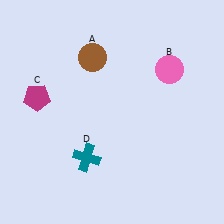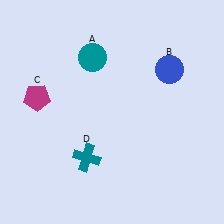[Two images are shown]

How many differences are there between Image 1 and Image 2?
There are 2 differences between the two images.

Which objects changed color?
A changed from brown to teal. B changed from pink to blue.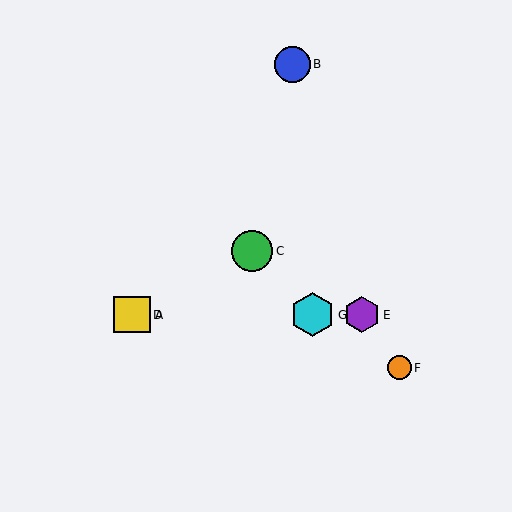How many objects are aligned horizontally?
4 objects (A, D, E, G) are aligned horizontally.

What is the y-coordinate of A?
Object A is at y≈315.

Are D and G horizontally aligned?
Yes, both are at y≈315.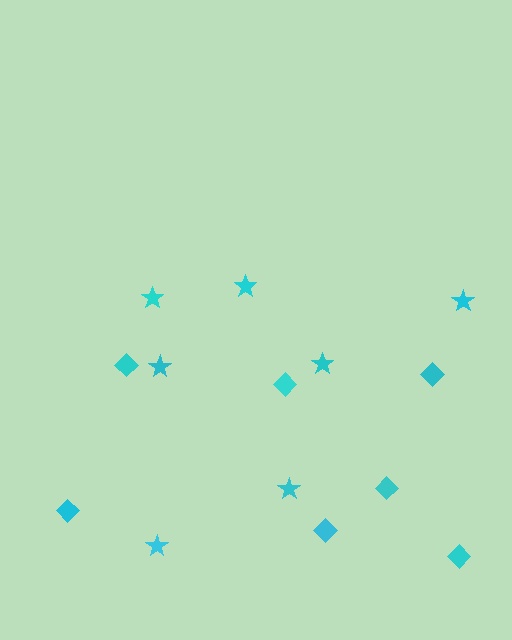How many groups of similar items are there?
There are 2 groups: one group of stars (7) and one group of diamonds (7).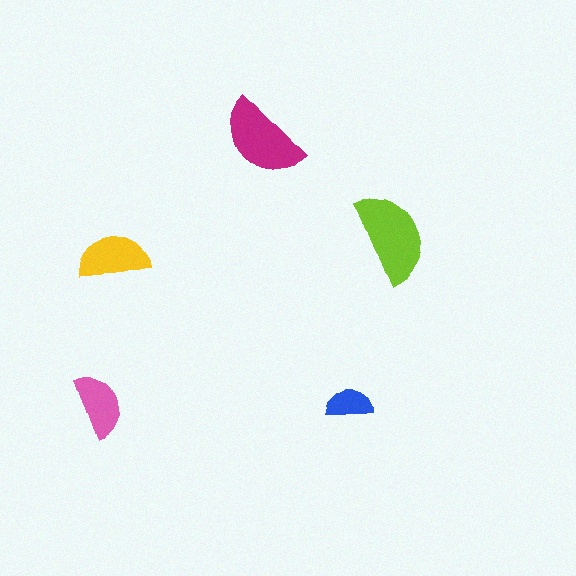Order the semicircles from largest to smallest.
the lime one, the magenta one, the yellow one, the pink one, the blue one.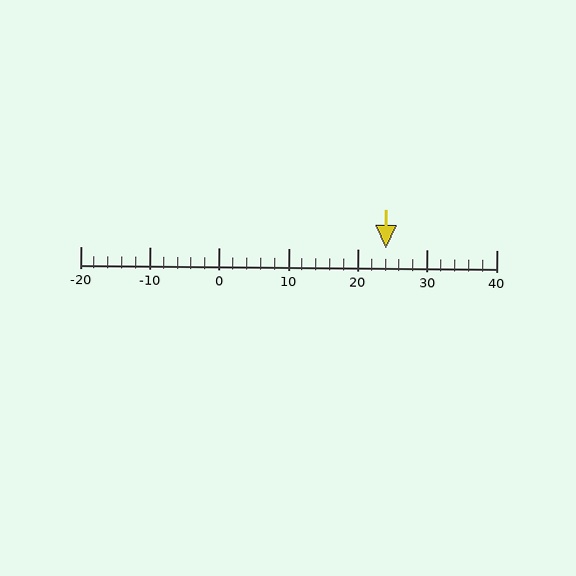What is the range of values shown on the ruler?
The ruler shows values from -20 to 40.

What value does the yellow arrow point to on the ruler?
The yellow arrow points to approximately 24.